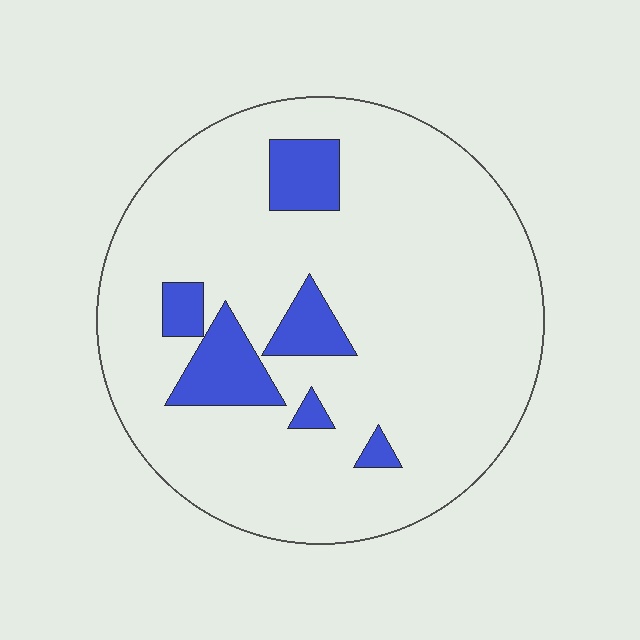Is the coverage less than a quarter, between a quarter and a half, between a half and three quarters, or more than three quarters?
Less than a quarter.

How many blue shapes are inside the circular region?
6.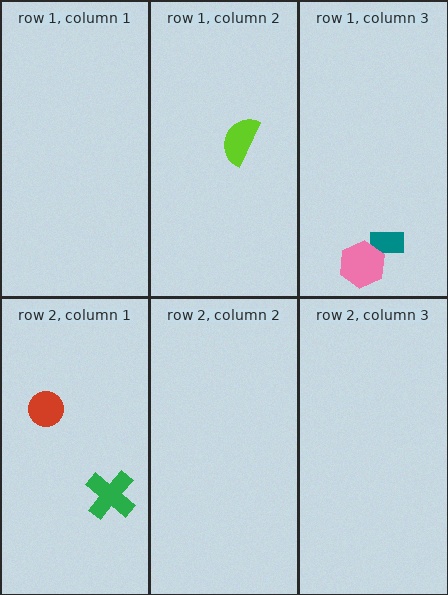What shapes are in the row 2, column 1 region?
The red circle, the green cross.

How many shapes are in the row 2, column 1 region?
2.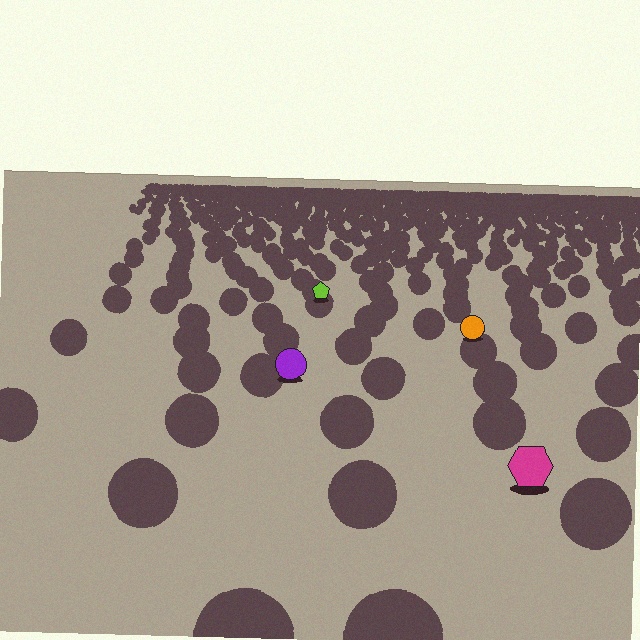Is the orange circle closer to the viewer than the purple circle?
No. The purple circle is closer — you can tell from the texture gradient: the ground texture is coarser near it.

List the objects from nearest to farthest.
From nearest to farthest: the magenta hexagon, the purple circle, the orange circle, the lime pentagon.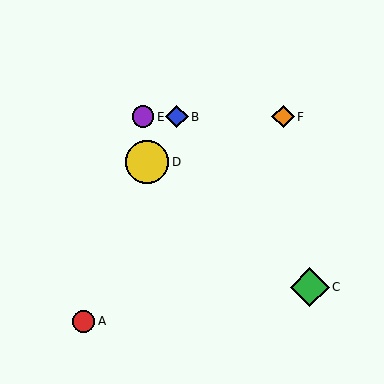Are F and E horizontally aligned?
Yes, both are at y≈117.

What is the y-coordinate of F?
Object F is at y≈117.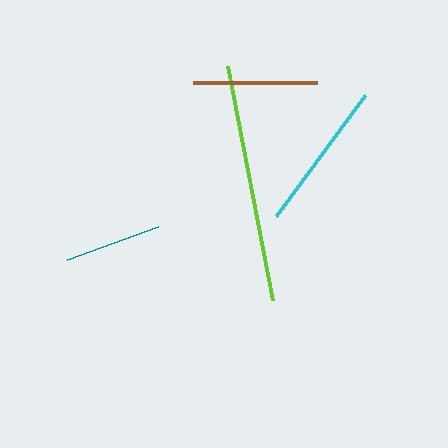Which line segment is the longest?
The lime line is the longest at approximately 238 pixels.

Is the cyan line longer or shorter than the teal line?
The cyan line is longer than the teal line.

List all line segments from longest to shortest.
From longest to shortest: lime, cyan, brown, teal.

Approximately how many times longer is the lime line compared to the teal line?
The lime line is approximately 2.5 times the length of the teal line.